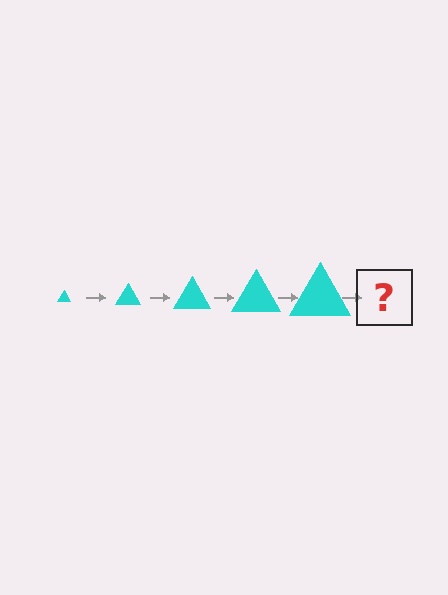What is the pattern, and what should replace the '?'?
The pattern is that the triangle gets progressively larger each step. The '?' should be a cyan triangle, larger than the previous one.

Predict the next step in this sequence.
The next step is a cyan triangle, larger than the previous one.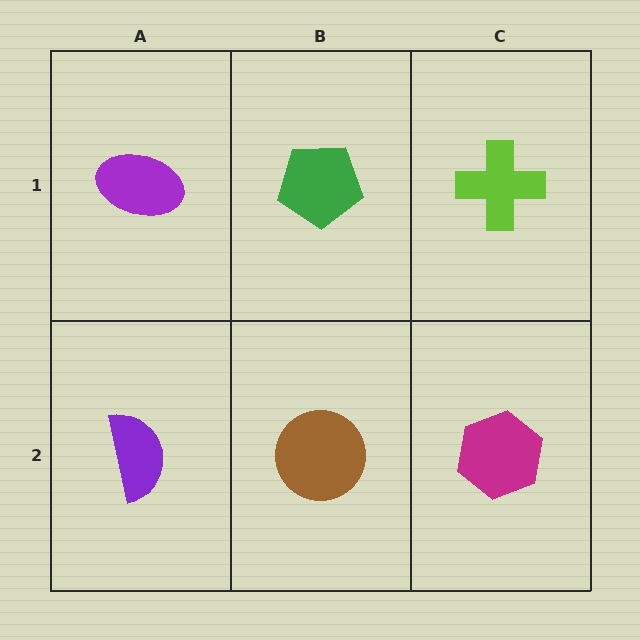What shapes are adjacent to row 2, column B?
A green pentagon (row 1, column B), a purple semicircle (row 2, column A), a magenta hexagon (row 2, column C).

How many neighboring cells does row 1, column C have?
2.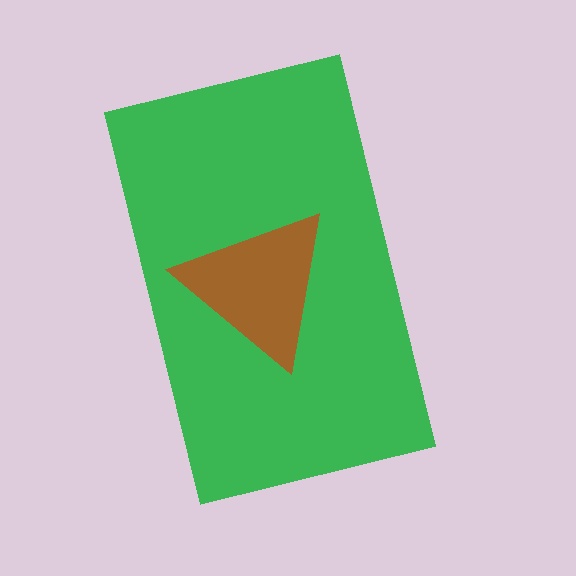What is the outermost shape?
The green rectangle.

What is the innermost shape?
The brown triangle.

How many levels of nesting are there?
2.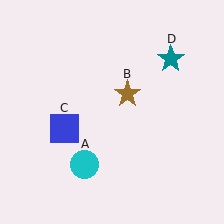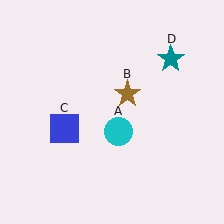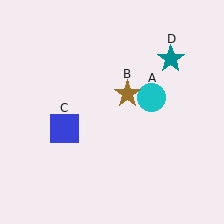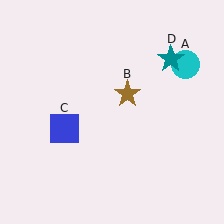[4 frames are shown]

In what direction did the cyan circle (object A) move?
The cyan circle (object A) moved up and to the right.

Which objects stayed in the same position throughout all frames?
Brown star (object B) and blue square (object C) and teal star (object D) remained stationary.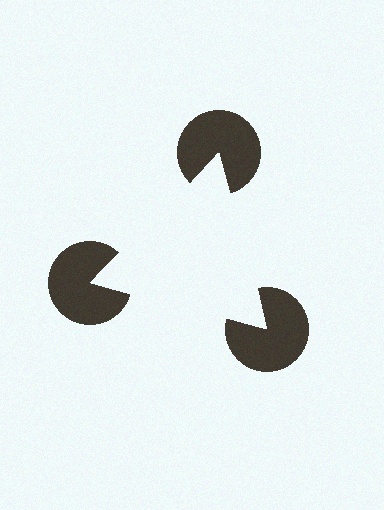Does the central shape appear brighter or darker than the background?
It typically appears slightly brighter than the background, even though no actual brightness change is drawn.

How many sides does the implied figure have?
3 sides.